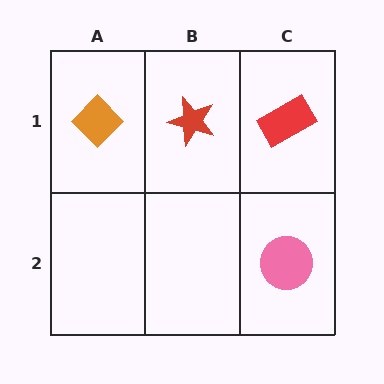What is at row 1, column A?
An orange diamond.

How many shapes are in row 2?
1 shape.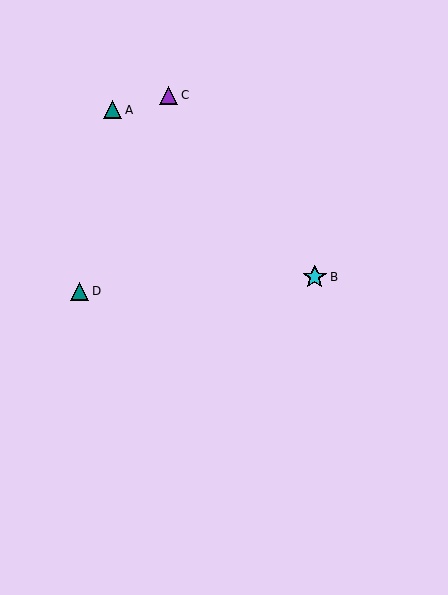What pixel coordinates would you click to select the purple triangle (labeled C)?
Click at (169, 95) to select the purple triangle C.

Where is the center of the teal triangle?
The center of the teal triangle is at (80, 291).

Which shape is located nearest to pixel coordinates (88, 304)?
The teal triangle (labeled D) at (80, 291) is nearest to that location.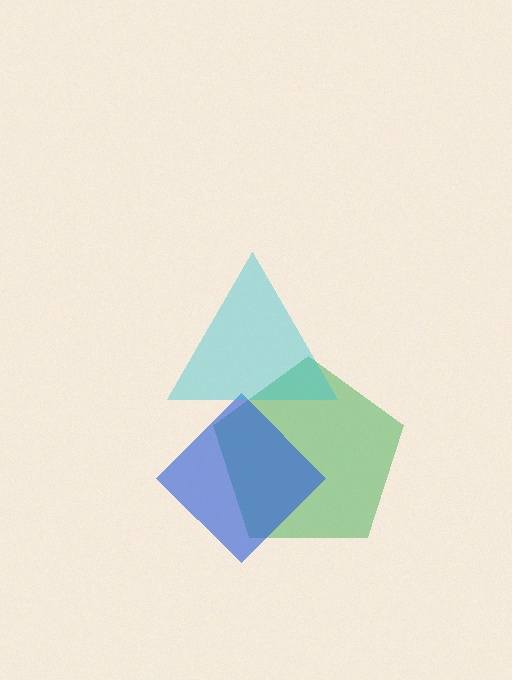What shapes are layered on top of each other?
The layered shapes are: a green pentagon, a blue diamond, a cyan triangle.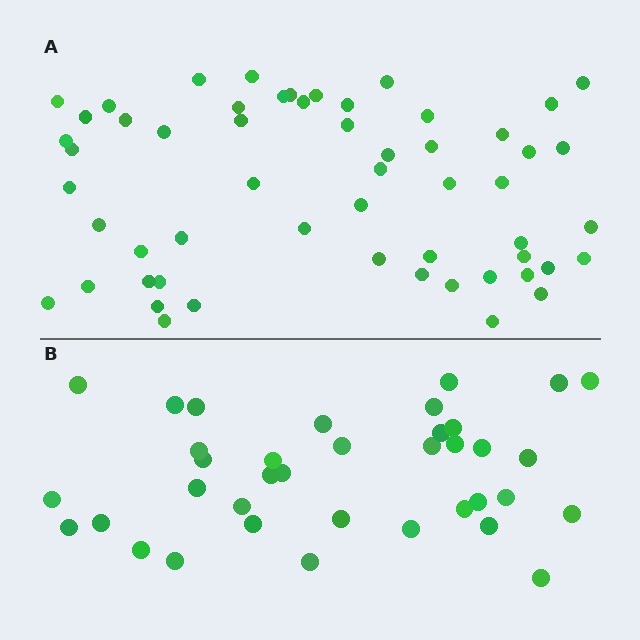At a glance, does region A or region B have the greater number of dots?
Region A (the top region) has more dots.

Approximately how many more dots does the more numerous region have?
Region A has approximately 20 more dots than region B.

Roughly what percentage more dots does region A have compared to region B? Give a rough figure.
About 50% more.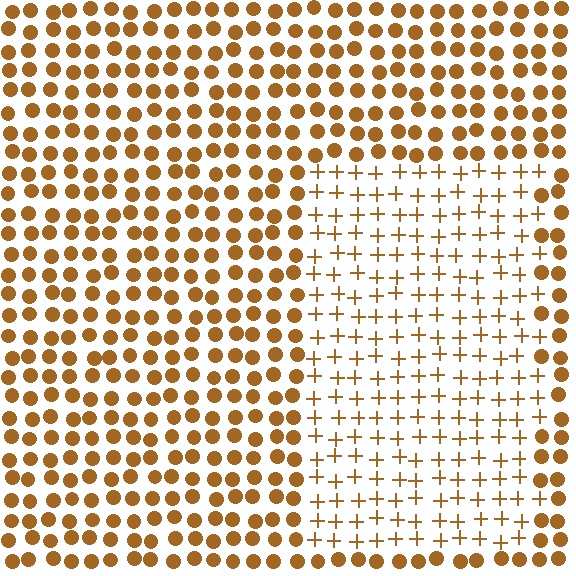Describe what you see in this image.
The image is filled with small brown elements arranged in a uniform grid. A rectangle-shaped region contains plus signs, while the surrounding area contains circles. The boundary is defined purely by the change in element shape.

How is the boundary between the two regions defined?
The boundary is defined by a change in element shape: plus signs inside vs. circles outside. All elements share the same color and spacing.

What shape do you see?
I see a rectangle.